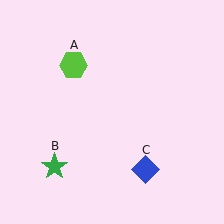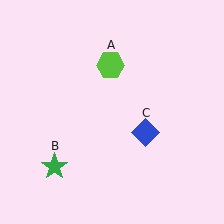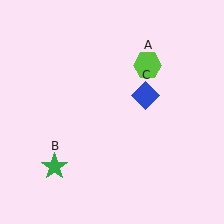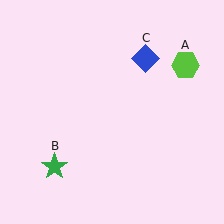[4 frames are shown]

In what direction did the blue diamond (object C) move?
The blue diamond (object C) moved up.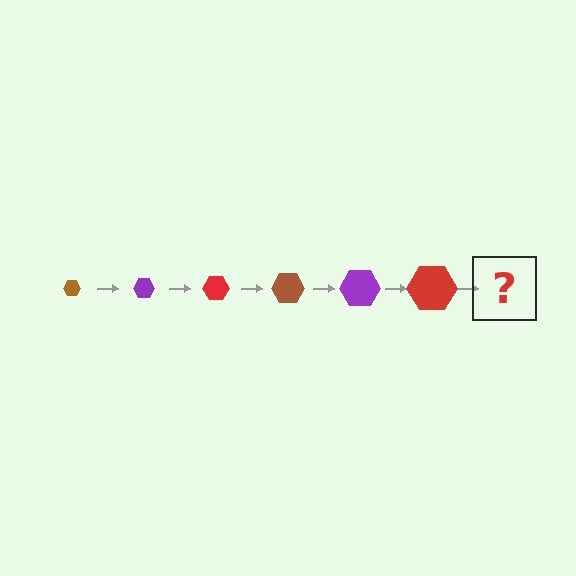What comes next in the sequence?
The next element should be a brown hexagon, larger than the previous one.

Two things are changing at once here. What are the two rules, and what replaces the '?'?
The two rules are that the hexagon grows larger each step and the color cycles through brown, purple, and red. The '?' should be a brown hexagon, larger than the previous one.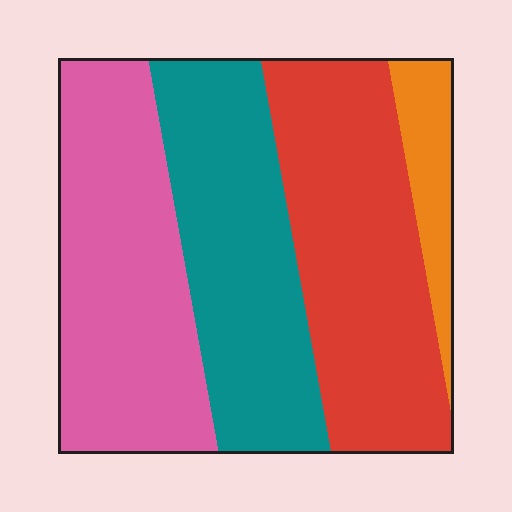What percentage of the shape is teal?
Teal takes up about one quarter (1/4) of the shape.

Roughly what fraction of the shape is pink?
Pink takes up between a quarter and a half of the shape.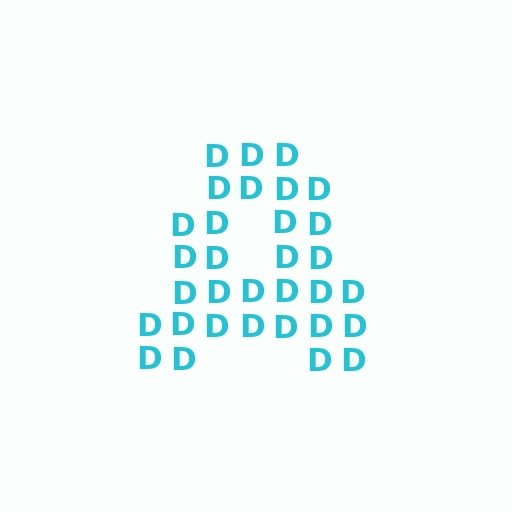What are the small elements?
The small elements are letter D's.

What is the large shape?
The large shape is the letter A.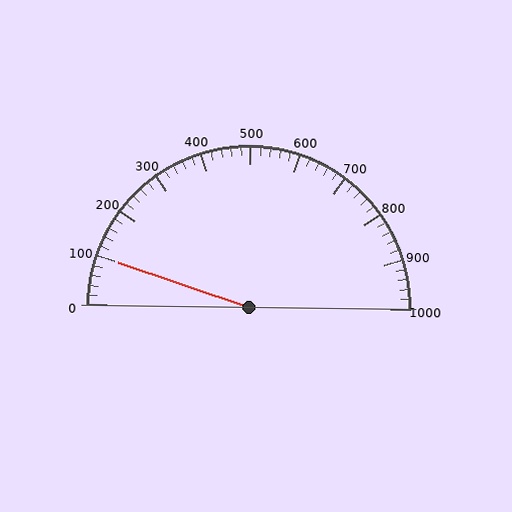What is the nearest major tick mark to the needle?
The nearest major tick mark is 100.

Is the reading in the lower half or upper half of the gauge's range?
The reading is in the lower half of the range (0 to 1000).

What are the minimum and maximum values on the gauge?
The gauge ranges from 0 to 1000.